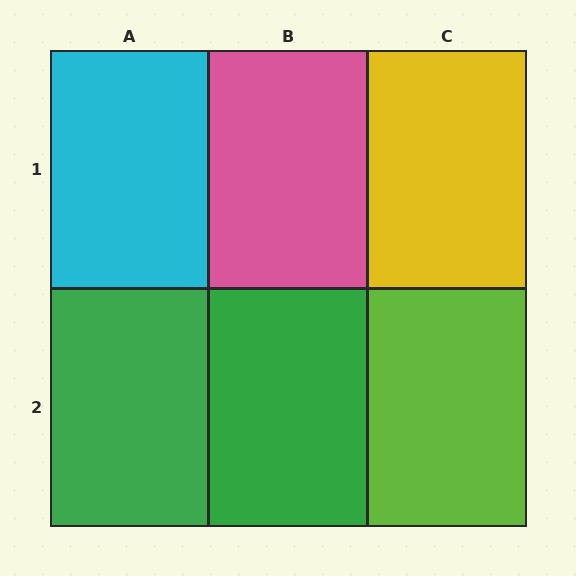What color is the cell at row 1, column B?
Pink.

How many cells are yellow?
1 cell is yellow.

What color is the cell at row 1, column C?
Yellow.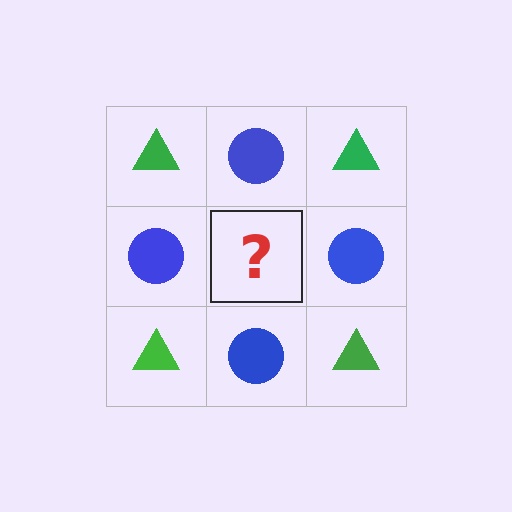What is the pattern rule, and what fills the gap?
The rule is that it alternates green triangle and blue circle in a checkerboard pattern. The gap should be filled with a green triangle.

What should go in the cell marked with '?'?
The missing cell should contain a green triangle.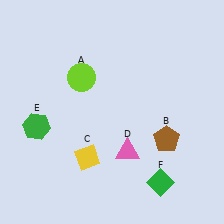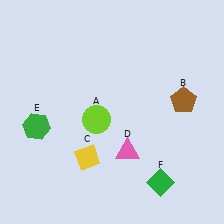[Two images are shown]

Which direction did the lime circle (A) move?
The lime circle (A) moved down.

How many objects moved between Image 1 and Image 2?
2 objects moved between the two images.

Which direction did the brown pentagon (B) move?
The brown pentagon (B) moved up.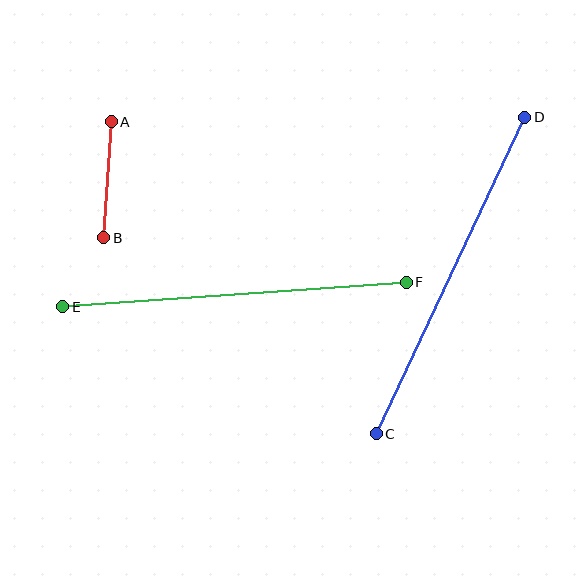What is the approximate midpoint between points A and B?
The midpoint is at approximately (107, 180) pixels.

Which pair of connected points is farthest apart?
Points C and D are farthest apart.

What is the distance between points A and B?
The distance is approximately 116 pixels.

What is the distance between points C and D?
The distance is approximately 350 pixels.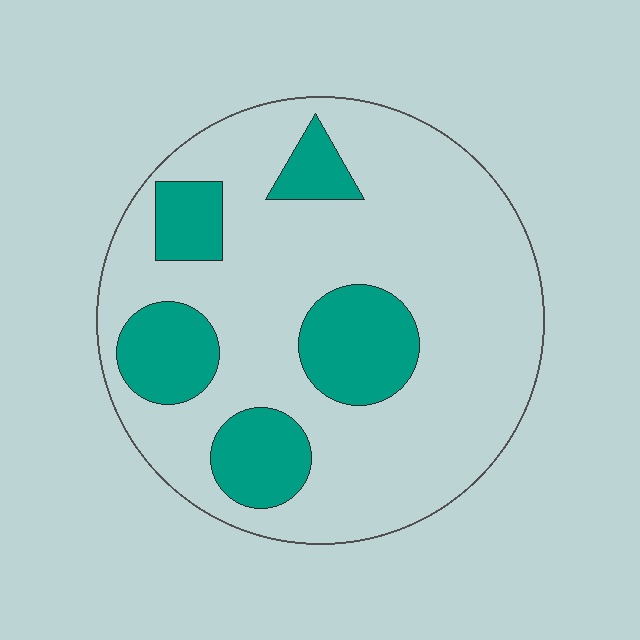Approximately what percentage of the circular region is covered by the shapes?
Approximately 25%.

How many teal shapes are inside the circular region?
5.